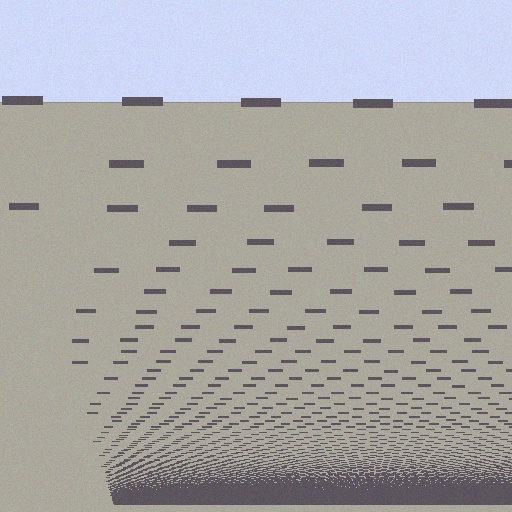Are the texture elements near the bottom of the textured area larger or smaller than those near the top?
Smaller. The gradient is inverted — elements near the bottom are smaller and denser.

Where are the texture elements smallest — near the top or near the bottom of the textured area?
Near the bottom.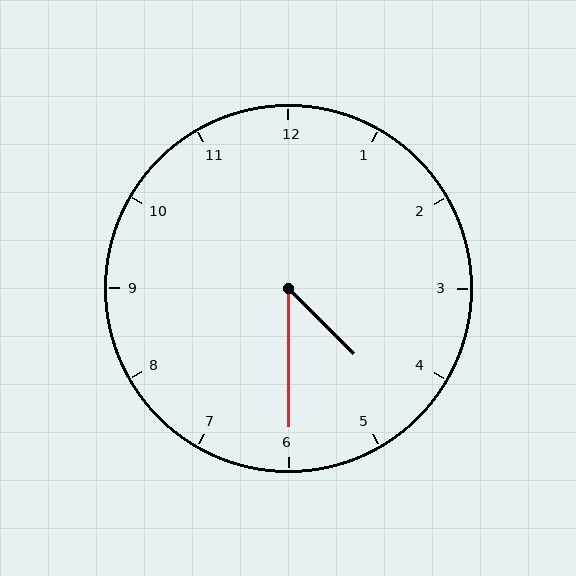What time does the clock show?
4:30.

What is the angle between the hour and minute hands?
Approximately 45 degrees.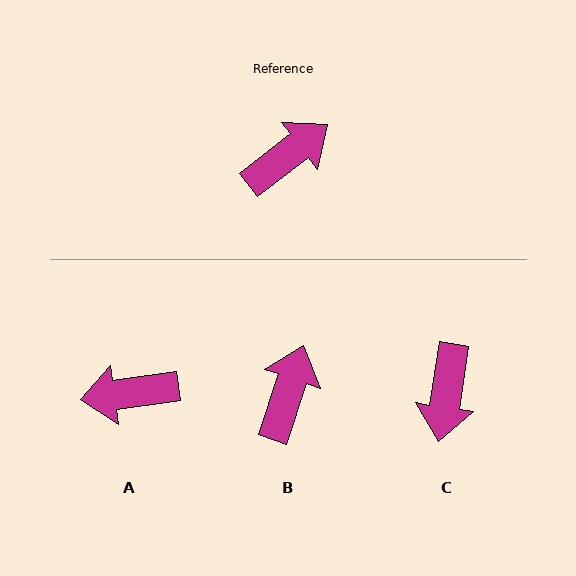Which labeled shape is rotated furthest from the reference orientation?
A, about 150 degrees away.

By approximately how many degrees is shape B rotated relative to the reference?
Approximately 34 degrees counter-clockwise.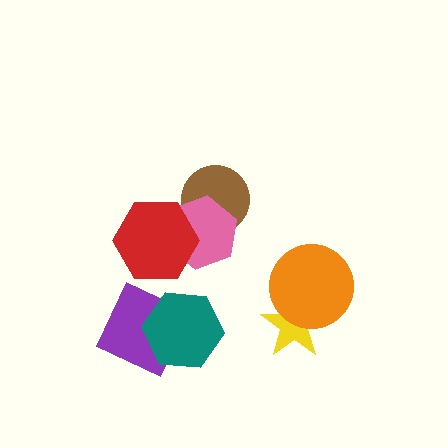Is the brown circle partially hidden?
Yes, it is partially covered by another shape.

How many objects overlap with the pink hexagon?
2 objects overlap with the pink hexagon.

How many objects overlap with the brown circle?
1 object overlaps with the brown circle.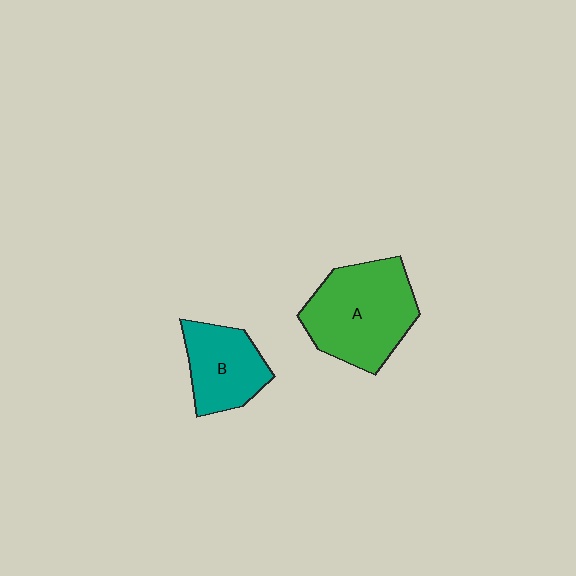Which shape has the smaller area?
Shape B (teal).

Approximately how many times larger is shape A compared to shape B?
Approximately 1.6 times.